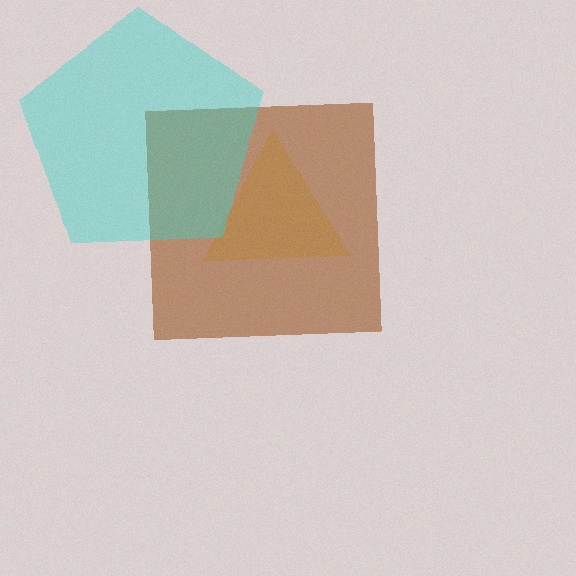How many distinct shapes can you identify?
There are 3 distinct shapes: a yellow triangle, a brown square, a cyan pentagon.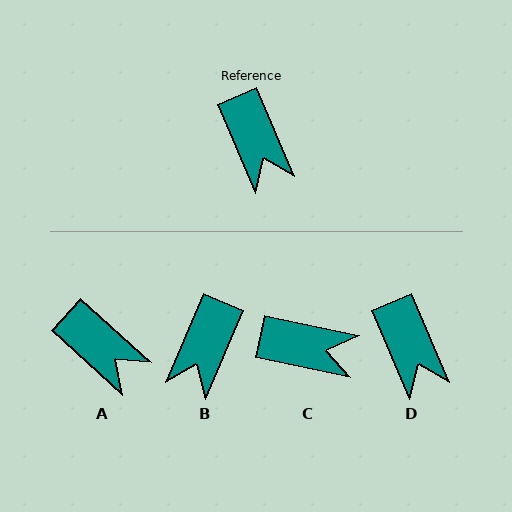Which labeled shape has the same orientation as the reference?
D.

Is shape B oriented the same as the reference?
No, it is off by about 46 degrees.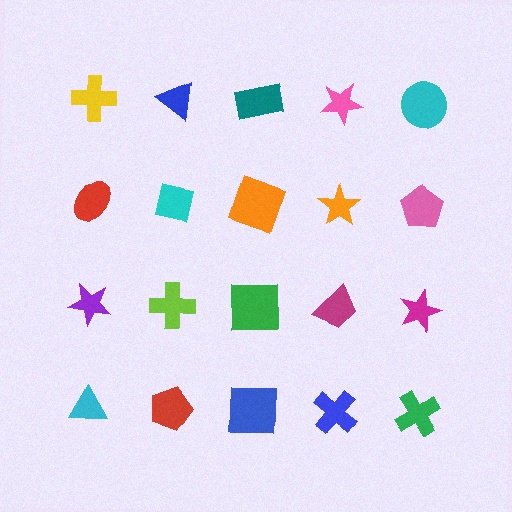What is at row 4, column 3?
A blue square.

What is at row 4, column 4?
A blue cross.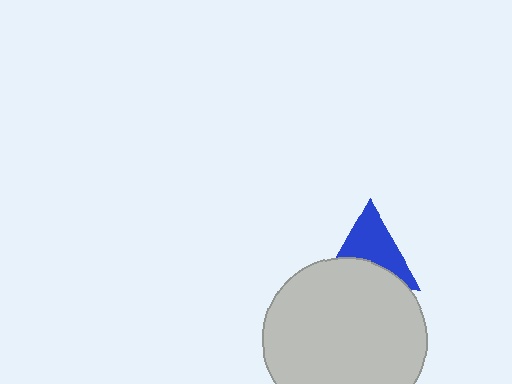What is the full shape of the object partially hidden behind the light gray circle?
The partially hidden object is a blue triangle.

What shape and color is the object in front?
The object in front is a light gray circle.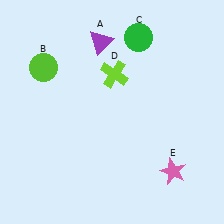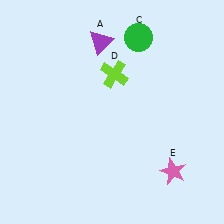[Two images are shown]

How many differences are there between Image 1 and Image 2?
There is 1 difference between the two images.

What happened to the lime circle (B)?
The lime circle (B) was removed in Image 2. It was in the top-left area of Image 1.